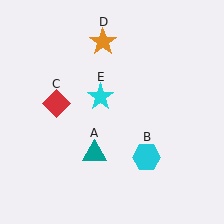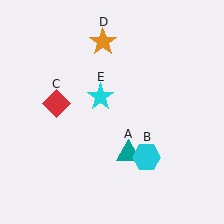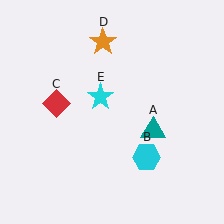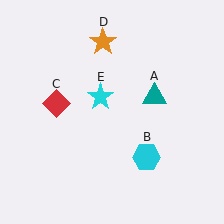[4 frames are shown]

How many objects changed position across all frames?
1 object changed position: teal triangle (object A).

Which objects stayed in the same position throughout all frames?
Cyan hexagon (object B) and red diamond (object C) and orange star (object D) and cyan star (object E) remained stationary.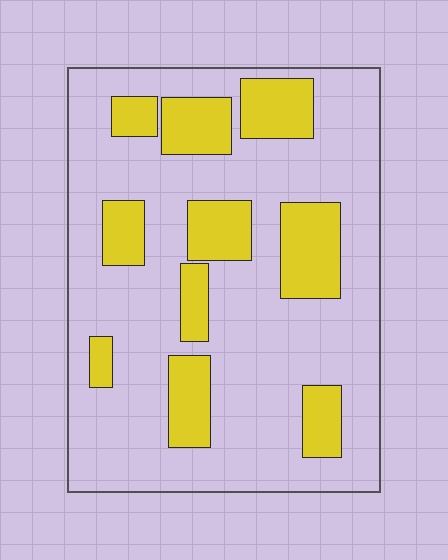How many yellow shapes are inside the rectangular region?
10.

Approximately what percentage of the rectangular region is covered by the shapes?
Approximately 25%.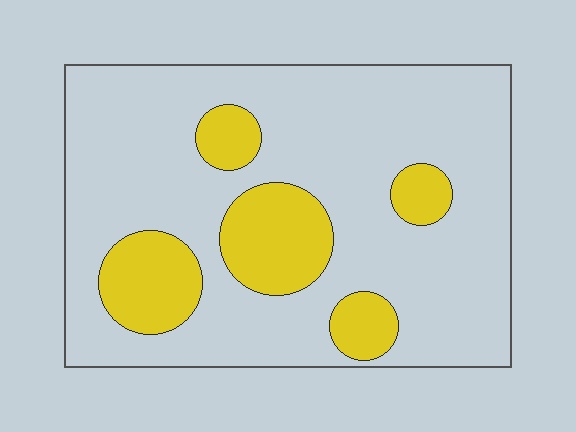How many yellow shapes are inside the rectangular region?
5.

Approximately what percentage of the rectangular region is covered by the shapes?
Approximately 20%.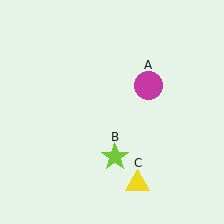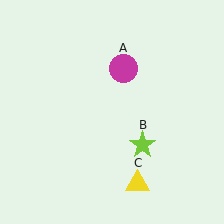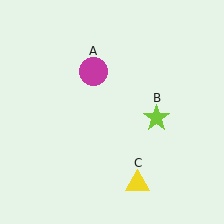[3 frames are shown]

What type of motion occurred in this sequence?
The magenta circle (object A), lime star (object B) rotated counterclockwise around the center of the scene.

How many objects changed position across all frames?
2 objects changed position: magenta circle (object A), lime star (object B).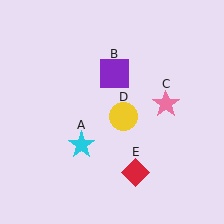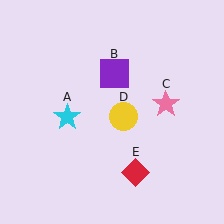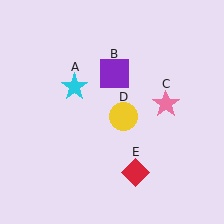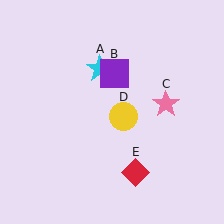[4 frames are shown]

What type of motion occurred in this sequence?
The cyan star (object A) rotated clockwise around the center of the scene.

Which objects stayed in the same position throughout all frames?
Purple square (object B) and pink star (object C) and yellow circle (object D) and red diamond (object E) remained stationary.